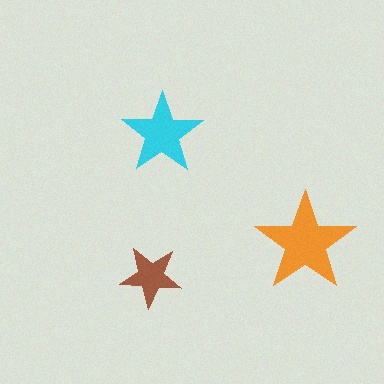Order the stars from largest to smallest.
the orange one, the cyan one, the brown one.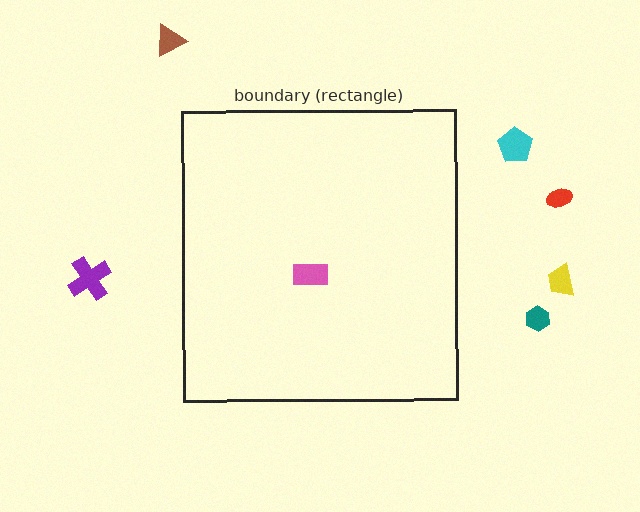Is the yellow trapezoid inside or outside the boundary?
Outside.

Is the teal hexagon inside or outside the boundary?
Outside.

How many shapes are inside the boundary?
1 inside, 6 outside.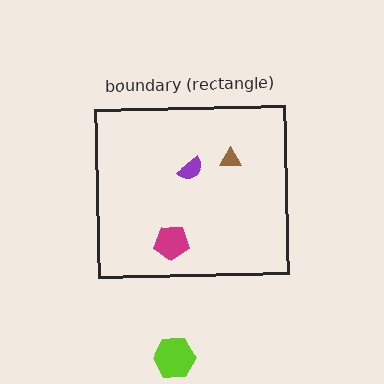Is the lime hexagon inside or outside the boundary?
Outside.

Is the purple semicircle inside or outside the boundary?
Inside.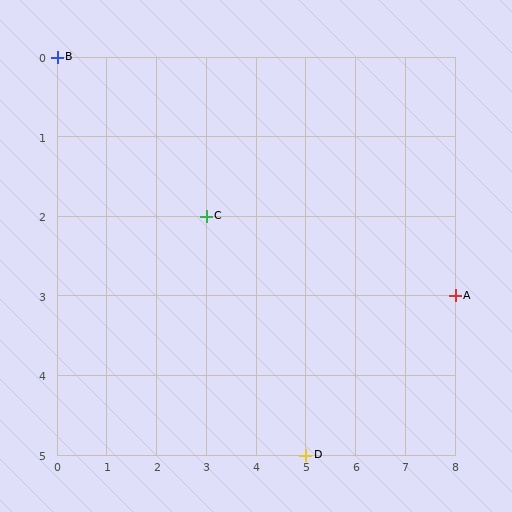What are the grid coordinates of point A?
Point A is at grid coordinates (8, 3).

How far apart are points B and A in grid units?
Points B and A are 8 columns and 3 rows apart (about 8.5 grid units diagonally).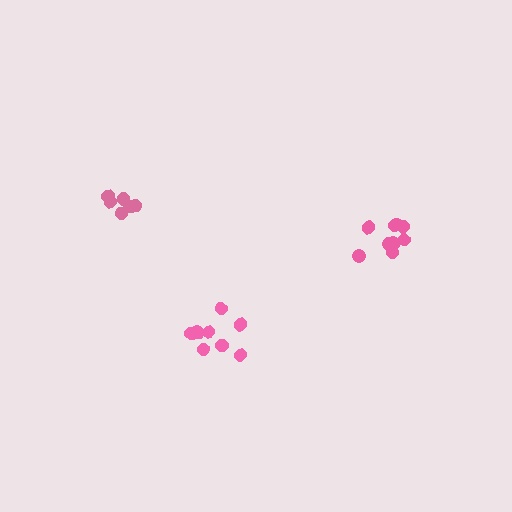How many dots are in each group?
Group 1: 9 dots, Group 2: 6 dots, Group 3: 9 dots (24 total).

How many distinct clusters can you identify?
There are 3 distinct clusters.